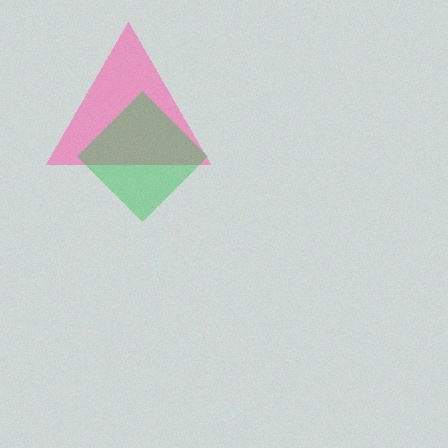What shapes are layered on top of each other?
The layered shapes are: a pink triangle, a green diamond.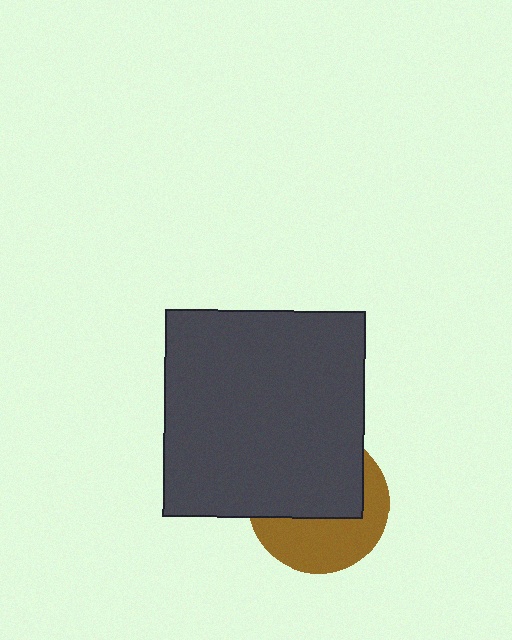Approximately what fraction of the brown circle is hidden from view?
Roughly 54% of the brown circle is hidden behind the dark gray rectangle.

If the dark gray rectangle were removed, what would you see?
You would see the complete brown circle.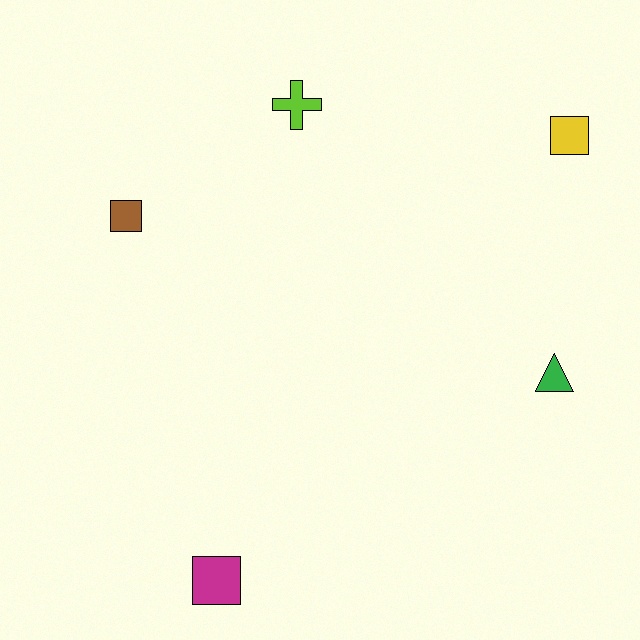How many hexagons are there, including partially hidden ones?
There are no hexagons.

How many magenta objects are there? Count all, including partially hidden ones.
There is 1 magenta object.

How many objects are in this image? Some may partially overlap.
There are 5 objects.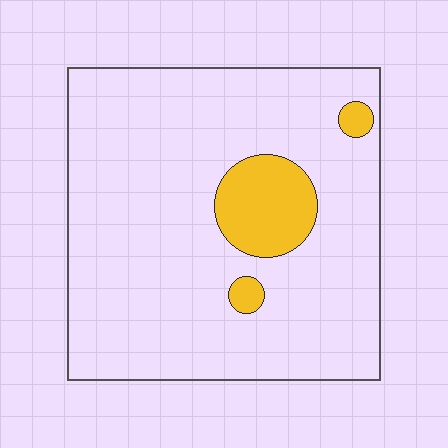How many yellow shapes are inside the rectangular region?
3.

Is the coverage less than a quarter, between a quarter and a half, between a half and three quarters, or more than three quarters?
Less than a quarter.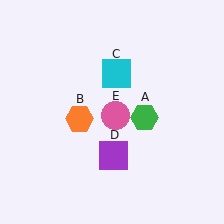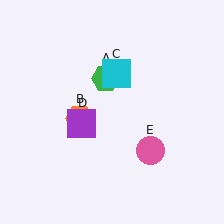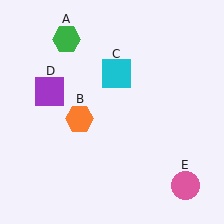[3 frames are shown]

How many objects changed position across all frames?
3 objects changed position: green hexagon (object A), purple square (object D), pink circle (object E).